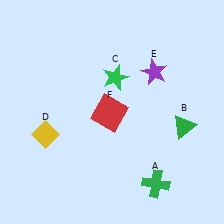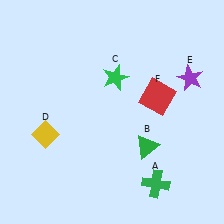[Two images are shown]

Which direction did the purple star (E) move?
The purple star (E) moved right.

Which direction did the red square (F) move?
The red square (F) moved right.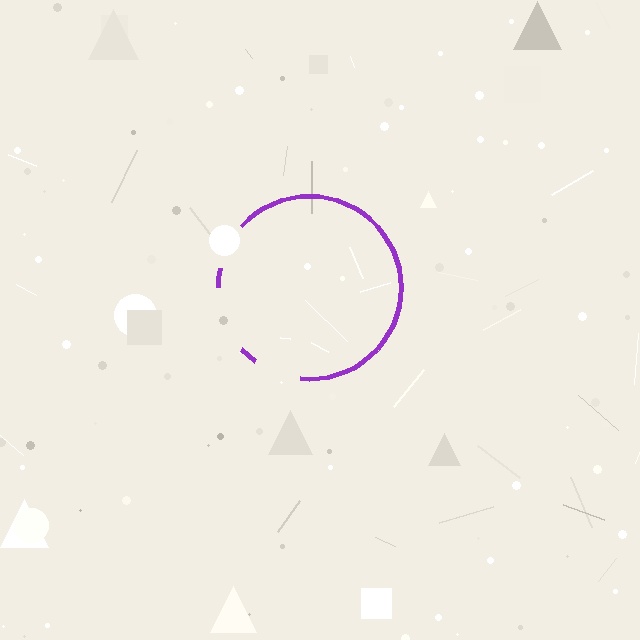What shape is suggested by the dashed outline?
The dashed outline suggests a circle.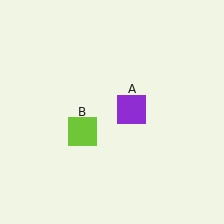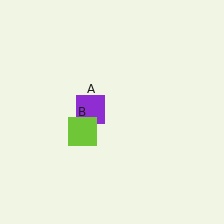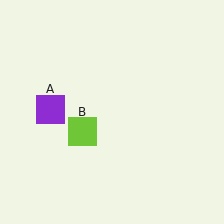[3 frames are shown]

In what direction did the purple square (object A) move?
The purple square (object A) moved left.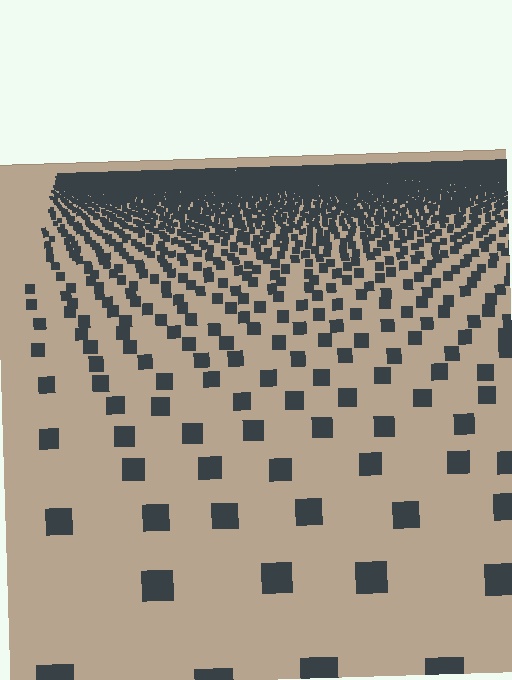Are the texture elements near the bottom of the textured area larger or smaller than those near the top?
Larger. Near the bottom, elements are closer to the viewer and appear at a bigger on-screen size.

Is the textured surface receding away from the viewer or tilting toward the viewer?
The surface is receding away from the viewer. Texture elements get smaller and denser toward the top.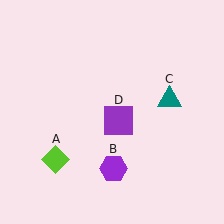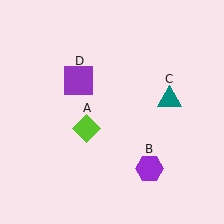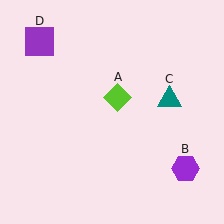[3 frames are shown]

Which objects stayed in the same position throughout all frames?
Teal triangle (object C) remained stationary.